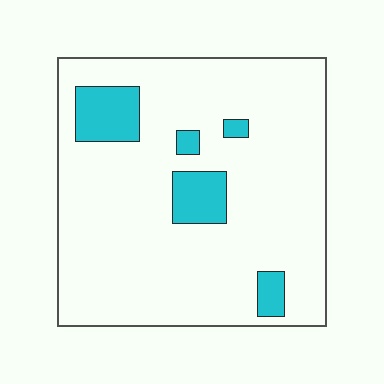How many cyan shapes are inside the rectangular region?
5.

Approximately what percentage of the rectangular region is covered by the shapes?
Approximately 10%.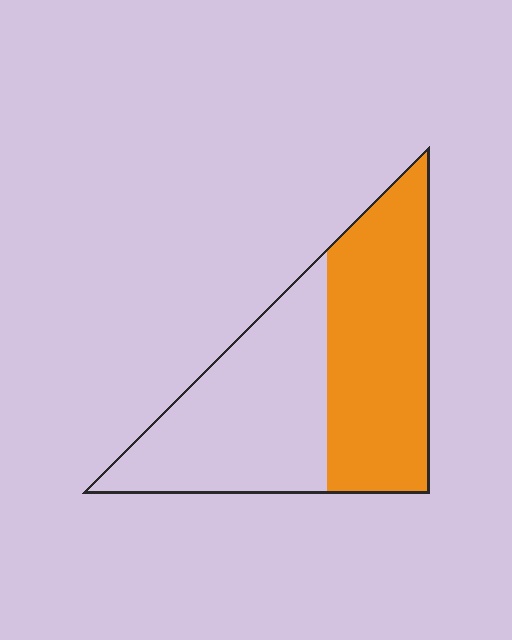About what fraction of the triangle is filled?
About one half (1/2).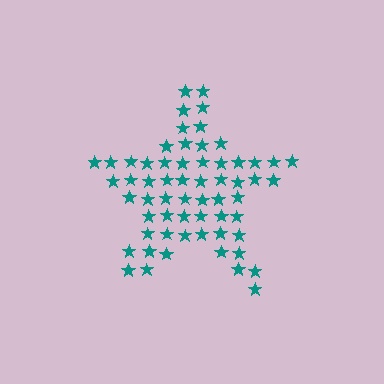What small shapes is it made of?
It is made of small stars.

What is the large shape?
The large shape is a star.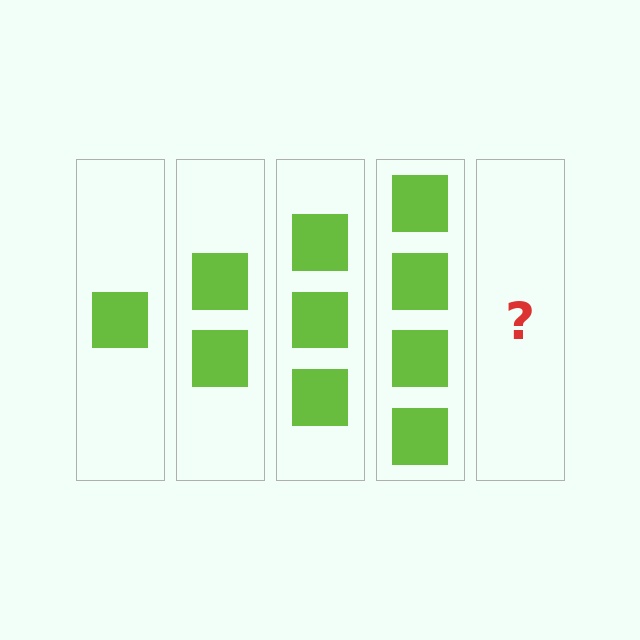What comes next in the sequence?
The next element should be 5 squares.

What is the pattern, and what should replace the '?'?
The pattern is that each step adds one more square. The '?' should be 5 squares.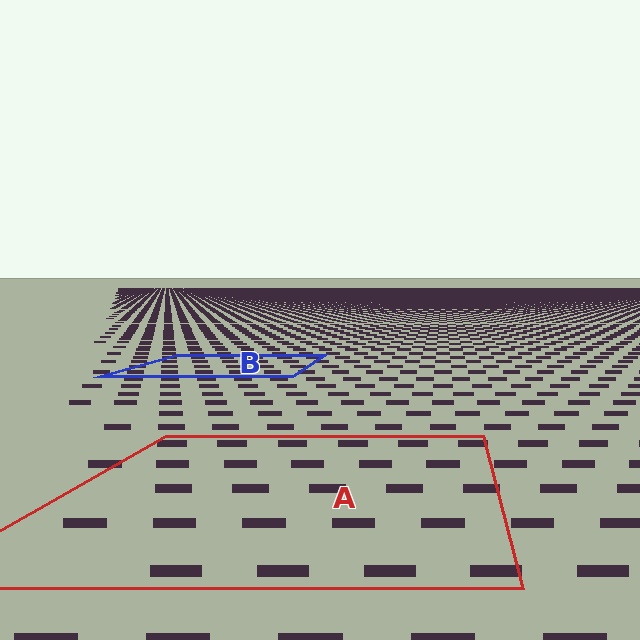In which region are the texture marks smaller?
The texture marks are smaller in region B, because it is farther away.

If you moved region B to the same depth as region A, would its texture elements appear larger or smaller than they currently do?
They would appear larger. At a closer depth, the same texture elements are projected at a bigger on-screen size.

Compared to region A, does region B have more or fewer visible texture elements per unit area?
Region B has more texture elements per unit area — they are packed more densely because it is farther away.